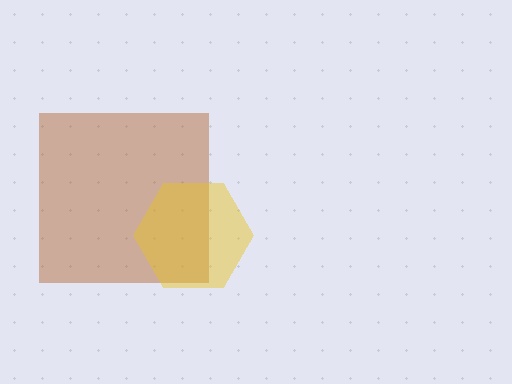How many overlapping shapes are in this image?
There are 2 overlapping shapes in the image.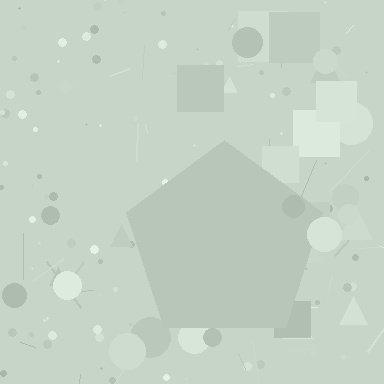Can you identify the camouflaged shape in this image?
The camouflaged shape is a pentagon.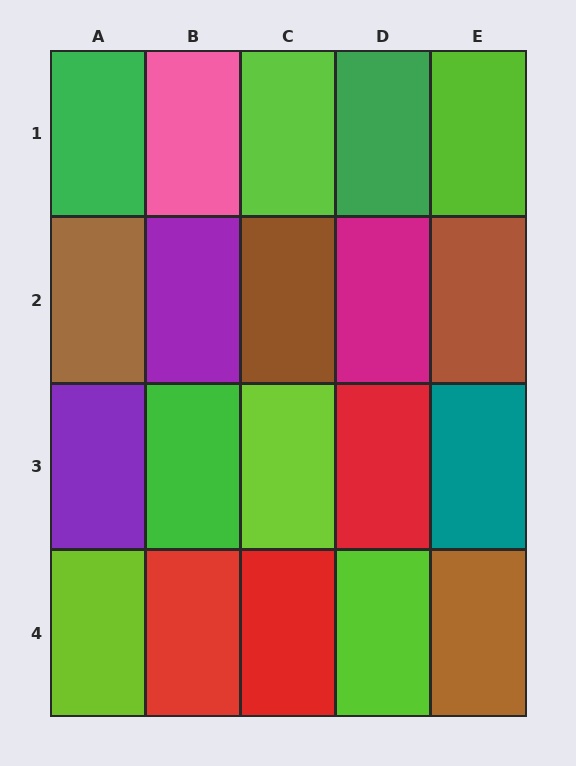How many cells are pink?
1 cell is pink.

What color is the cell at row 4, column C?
Red.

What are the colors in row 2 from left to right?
Brown, purple, brown, magenta, brown.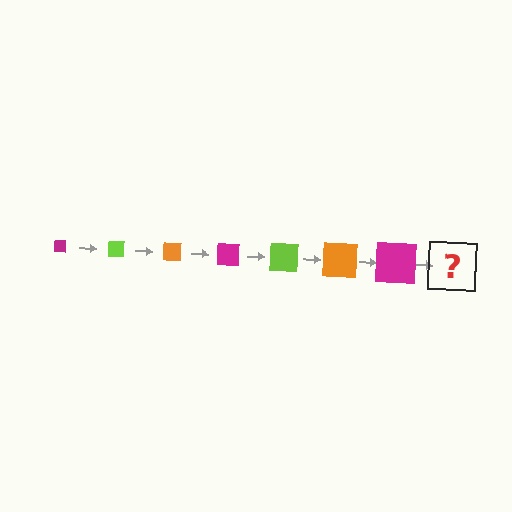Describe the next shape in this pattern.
It should be a lime square, larger than the previous one.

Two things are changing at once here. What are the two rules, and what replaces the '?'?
The two rules are that the square grows larger each step and the color cycles through magenta, lime, and orange. The '?' should be a lime square, larger than the previous one.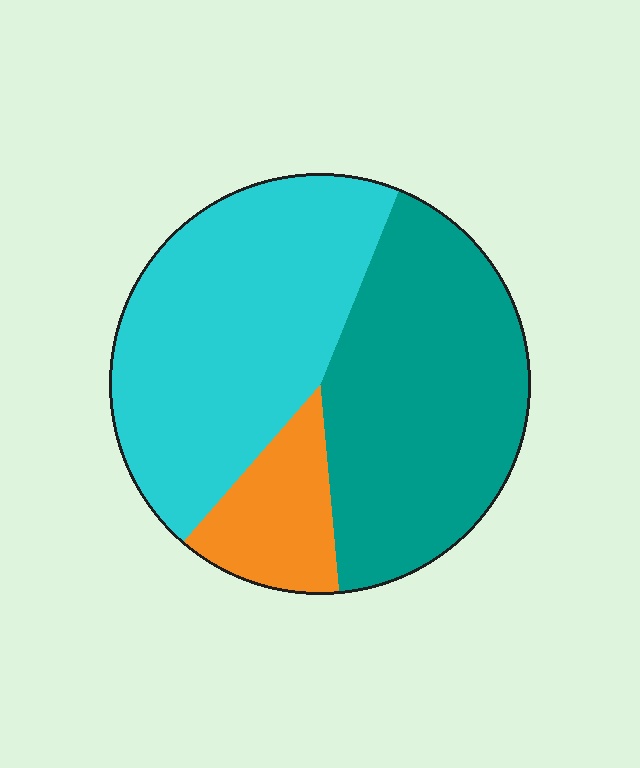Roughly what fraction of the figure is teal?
Teal covers around 40% of the figure.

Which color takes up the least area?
Orange, at roughly 15%.